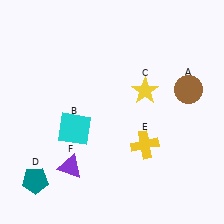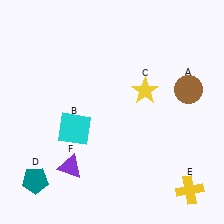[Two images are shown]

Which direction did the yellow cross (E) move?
The yellow cross (E) moved down.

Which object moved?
The yellow cross (E) moved down.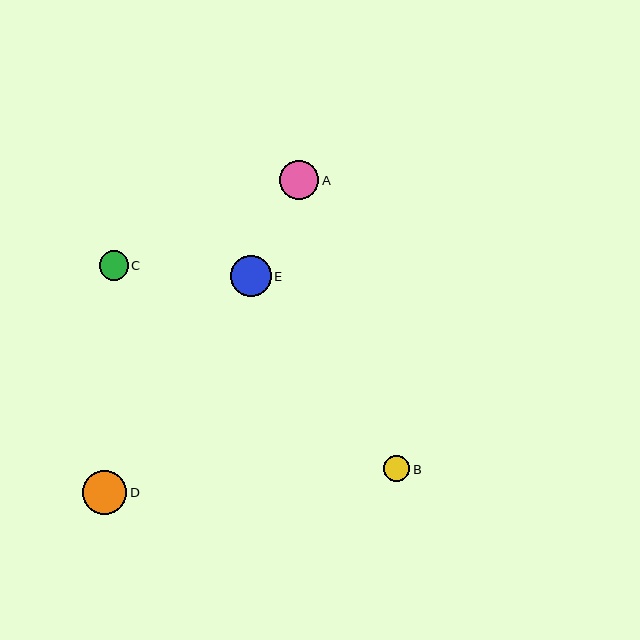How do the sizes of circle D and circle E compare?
Circle D and circle E are approximately the same size.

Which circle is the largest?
Circle D is the largest with a size of approximately 44 pixels.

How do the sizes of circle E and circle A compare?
Circle E and circle A are approximately the same size.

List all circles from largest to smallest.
From largest to smallest: D, E, A, C, B.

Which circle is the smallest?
Circle B is the smallest with a size of approximately 26 pixels.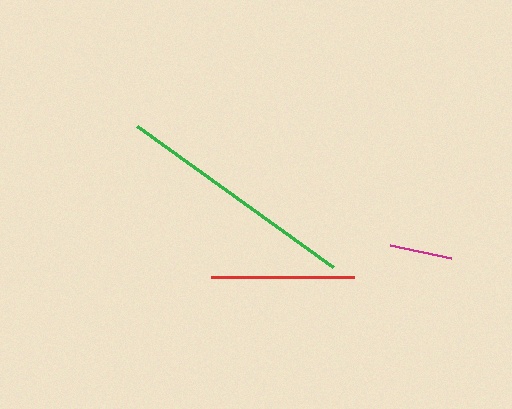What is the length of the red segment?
The red segment is approximately 143 pixels long.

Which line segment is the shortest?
The magenta line is the shortest at approximately 62 pixels.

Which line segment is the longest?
The green line is the longest at approximately 242 pixels.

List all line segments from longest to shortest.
From longest to shortest: green, red, magenta.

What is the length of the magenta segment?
The magenta segment is approximately 62 pixels long.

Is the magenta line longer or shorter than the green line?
The green line is longer than the magenta line.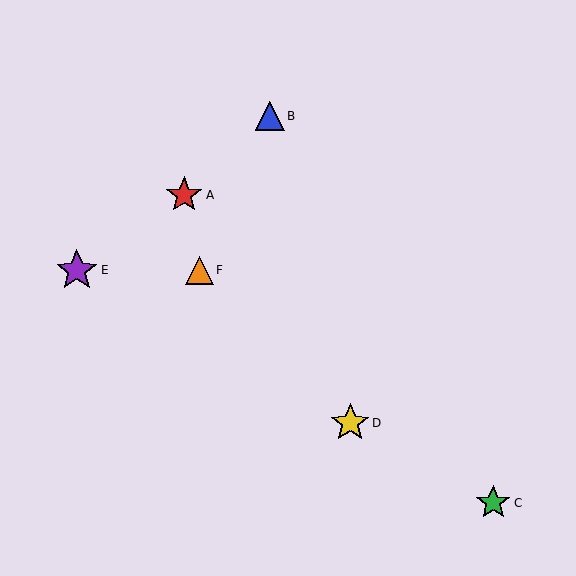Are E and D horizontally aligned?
No, E is at y≈270 and D is at y≈423.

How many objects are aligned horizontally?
2 objects (E, F) are aligned horizontally.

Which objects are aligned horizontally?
Objects E, F are aligned horizontally.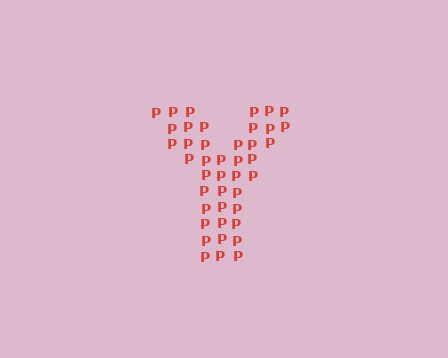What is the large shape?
The large shape is the letter Y.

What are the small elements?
The small elements are letter P's.